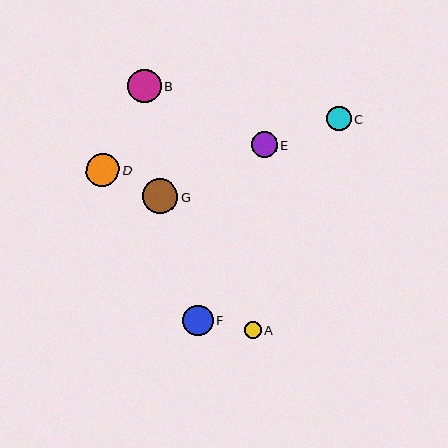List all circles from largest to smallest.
From largest to smallest: G, D, B, F, E, C, A.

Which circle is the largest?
Circle G is the largest with a size of approximately 35 pixels.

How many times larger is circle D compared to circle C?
Circle D is approximately 1.4 times the size of circle C.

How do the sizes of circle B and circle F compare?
Circle B and circle F are approximately the same size.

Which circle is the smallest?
Circle A is the smallest with a size of approximately 17 pixels.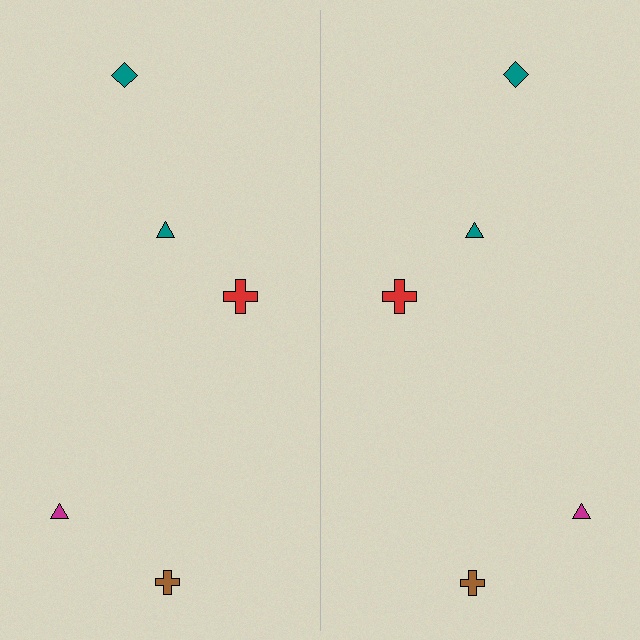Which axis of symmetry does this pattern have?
The pattern has a vertical axis of symmetry running through the center of the image.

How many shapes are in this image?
There are 10 shapes in this image.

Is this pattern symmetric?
Yes, this pattern has bilateral (reflection) symmetry.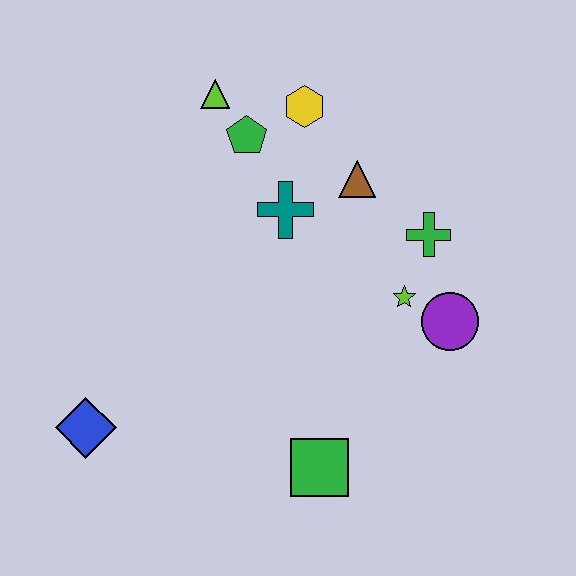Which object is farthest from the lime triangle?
The green square is farthest from the lime triangle.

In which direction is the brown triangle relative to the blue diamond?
The brown triangle is to the right of the blue diamond.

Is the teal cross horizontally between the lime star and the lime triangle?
Yes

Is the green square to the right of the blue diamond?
Yes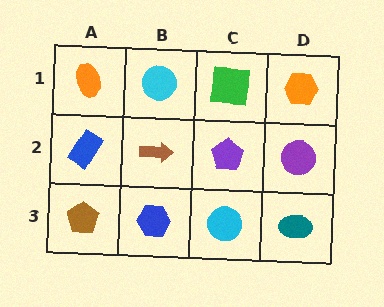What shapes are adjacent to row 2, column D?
An orange hexagon (row 1, column D), a teal ellipse (row 3, column D), a purple pentagon (row 2, column C).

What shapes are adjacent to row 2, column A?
An orange ellipse (row 1, column A), a brown pentagon (row 3, column A), a brown arrow (row 2, column B).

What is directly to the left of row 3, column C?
A blue hexagon.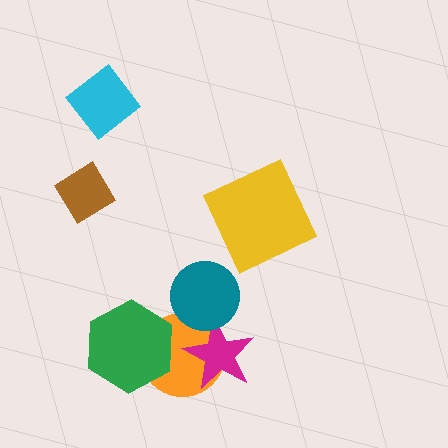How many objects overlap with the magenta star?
2 objects overlap with the magenta star.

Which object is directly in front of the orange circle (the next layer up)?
The magenta star is directly in front of the orange circle.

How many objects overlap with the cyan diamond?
0 objects overlap with the cyan diamond.